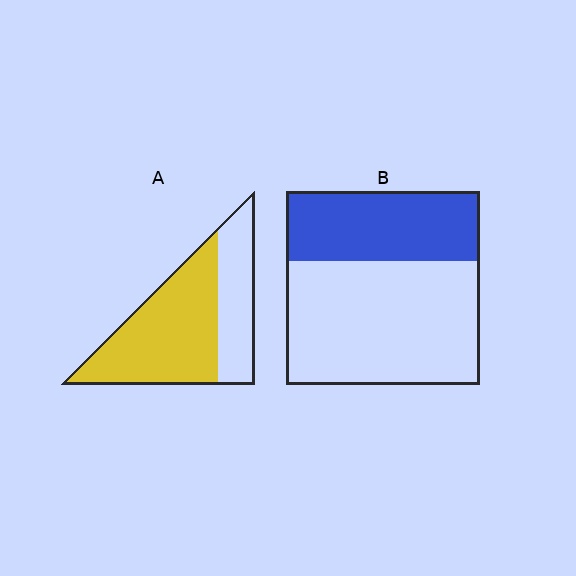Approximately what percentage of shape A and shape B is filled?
A is approximately 65% and B is approximately 35%.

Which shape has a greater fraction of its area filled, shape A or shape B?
Shape A.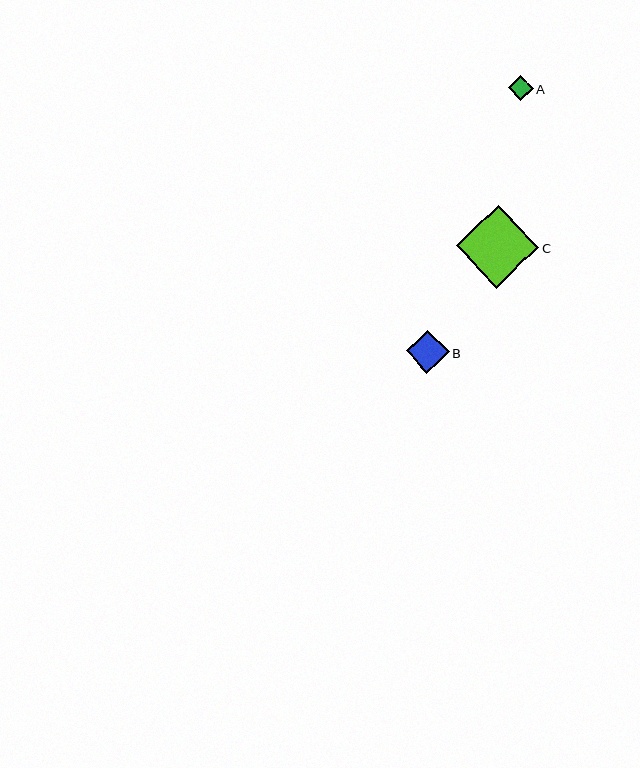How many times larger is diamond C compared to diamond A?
Diamond C is approximately 3.3 times the size of diamond A.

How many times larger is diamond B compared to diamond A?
Diamond B is approximately 1.7 times the size of diamond A.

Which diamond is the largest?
Diamond C is the largest with a size of approximately 83 pixels.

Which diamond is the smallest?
Diamond A is the smallest with a size of approximately 25 pixels.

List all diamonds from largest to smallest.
From largest to smallest: C, B, A.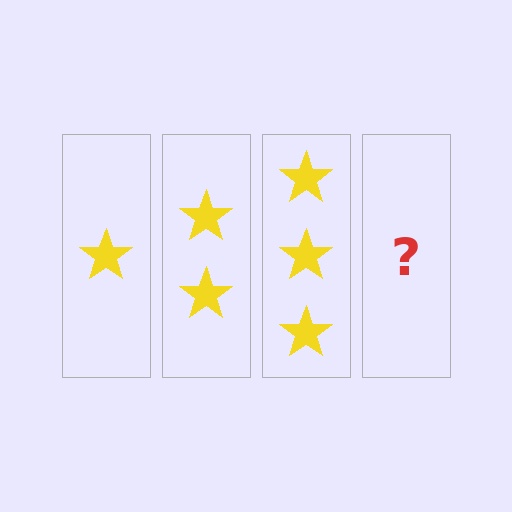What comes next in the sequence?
The next element should be 4 stars.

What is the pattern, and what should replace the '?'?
The pattern is that each step adds one more star. The '?' should be 4 stars.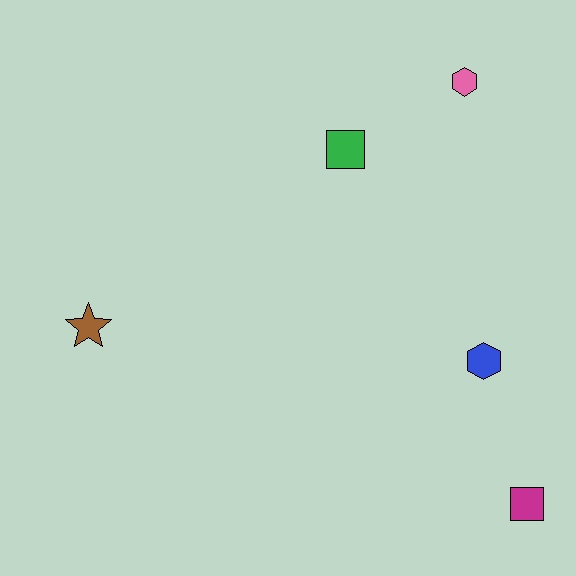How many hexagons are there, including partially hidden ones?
There are 2 hexagons.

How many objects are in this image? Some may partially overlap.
There are 5 objects.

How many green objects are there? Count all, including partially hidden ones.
There is 1 green object.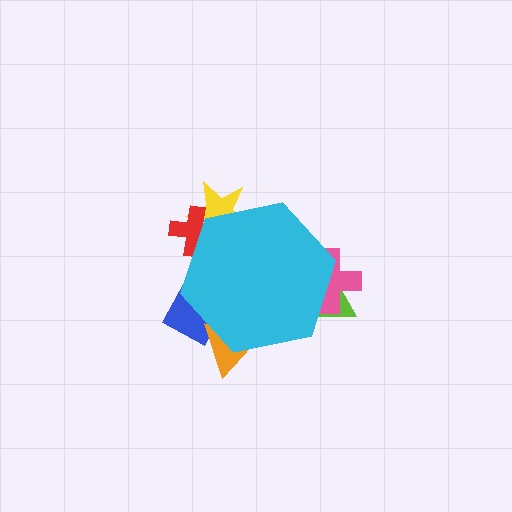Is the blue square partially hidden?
Yes, the blue square is partially hidden behind the cyan hexagon.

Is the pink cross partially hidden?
Yes, the pink cross is partially hidden behind the cyan hexagon.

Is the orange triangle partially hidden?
Yes, the orange triangle is partially hidden behind the cyan hexagon.